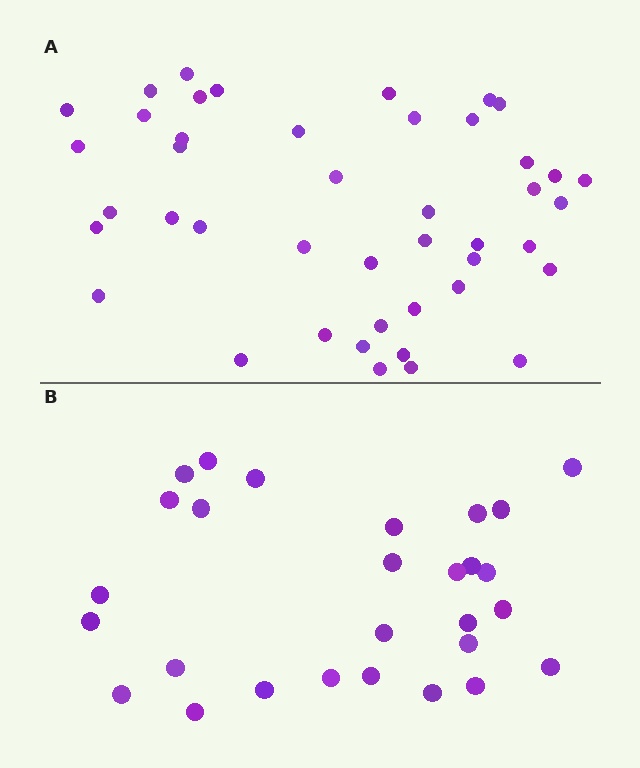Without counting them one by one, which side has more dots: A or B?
Region A (the top region) has more dots.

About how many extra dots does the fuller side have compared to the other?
Region A has approximately 15 more dots than region B.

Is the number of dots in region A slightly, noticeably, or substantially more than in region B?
Region A has substantially more. The ratio is roughly 1.6 to 1.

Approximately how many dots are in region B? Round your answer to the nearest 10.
About 30 dots. (The exact count is 28, which rounds to 30.)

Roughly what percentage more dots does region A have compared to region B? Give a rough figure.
About 55% more.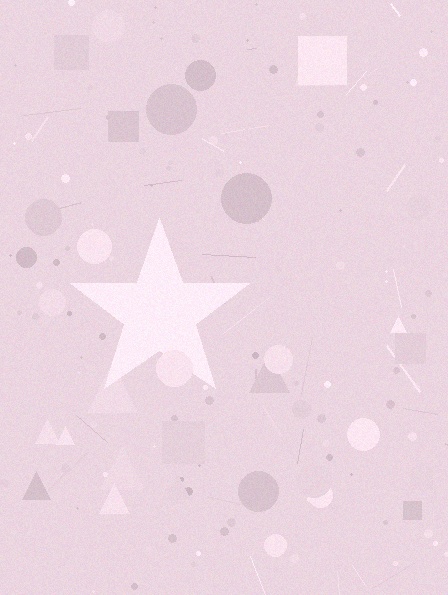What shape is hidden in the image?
A star is hidden in the image.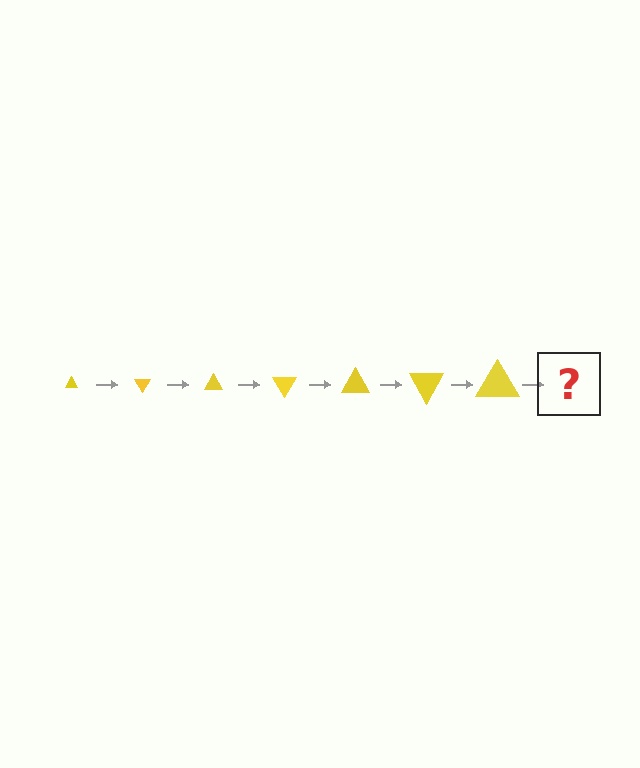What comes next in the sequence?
The next element should be a triangle, larger than the previous one and rotated 420 degrees from the start.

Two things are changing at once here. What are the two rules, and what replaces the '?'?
The two rules are that the triangle grows larger each step and it rotates 60 degrees each step. The '?' should be a triangle, larger than the previous one and rotated 420 degrees from the start.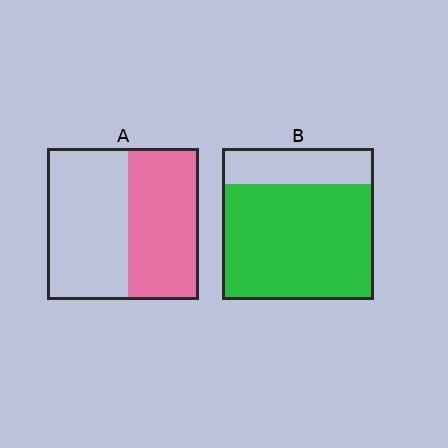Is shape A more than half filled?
Roughly half.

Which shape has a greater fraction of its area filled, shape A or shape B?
Shape B.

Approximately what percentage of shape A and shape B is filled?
A is approximately 45% and B is approximately 75%.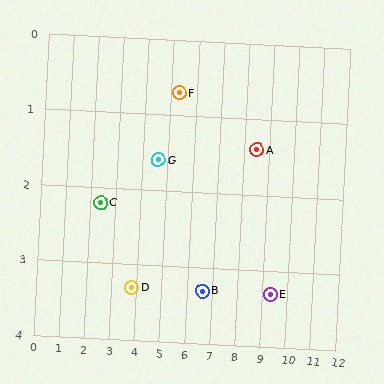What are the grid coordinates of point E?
Point E is at approximately (9.3, 3.3).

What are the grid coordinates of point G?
Point G is at approximately (4.6, 1.6).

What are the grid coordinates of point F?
Point F is at approximately (5.3, 0.7).